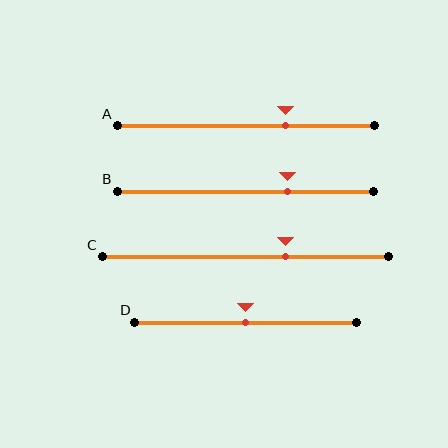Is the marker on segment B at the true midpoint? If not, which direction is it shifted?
No, the marker on segment B is shifted to the right by about 16% of the segment length.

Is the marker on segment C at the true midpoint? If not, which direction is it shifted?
No, the marker on segment C is shifted to the right by about 14% of the segment length.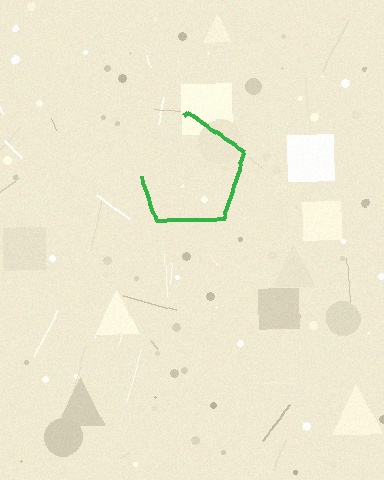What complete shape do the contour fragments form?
The contour fragments form a pentagon.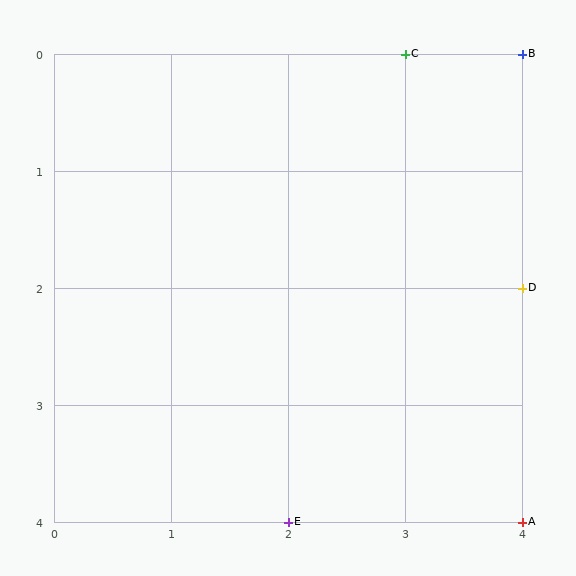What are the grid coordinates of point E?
Point E is at grid coordinates (2, 4).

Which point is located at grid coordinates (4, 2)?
Point D is at (4, 2).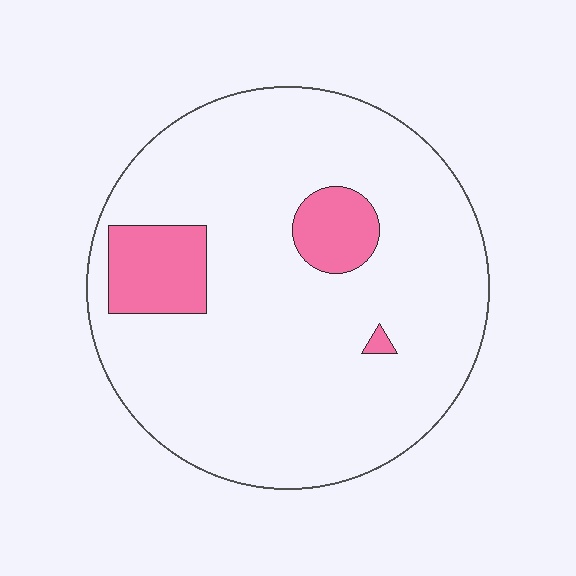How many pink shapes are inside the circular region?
3.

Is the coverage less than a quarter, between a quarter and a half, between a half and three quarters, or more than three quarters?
Less than a quarter.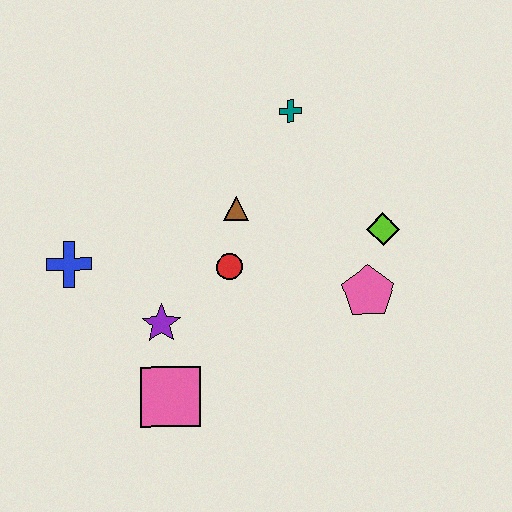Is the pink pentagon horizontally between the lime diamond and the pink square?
Yes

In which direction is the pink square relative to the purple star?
The pink square is below the purple star.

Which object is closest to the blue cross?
The purple star is closest to the blue cross.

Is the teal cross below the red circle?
No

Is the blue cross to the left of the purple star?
Yes